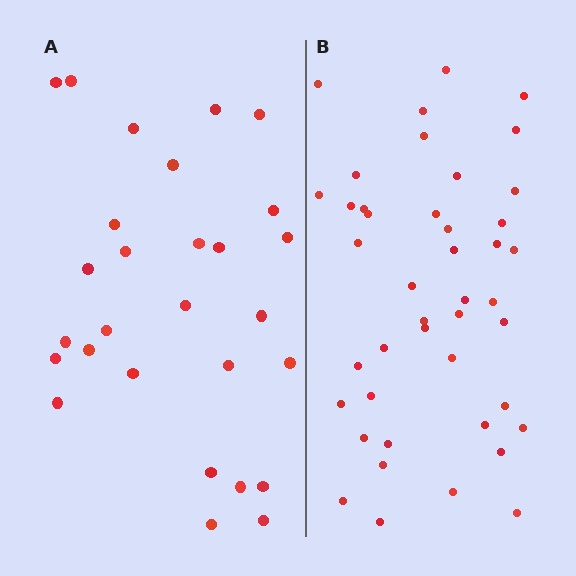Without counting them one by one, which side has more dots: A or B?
Region B (the right region) has more dots.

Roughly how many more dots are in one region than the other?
Region B has approximately 15 more dots than region A.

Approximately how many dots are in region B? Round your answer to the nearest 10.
About 40 dots. (The exact count is 43, which rounds to 40.)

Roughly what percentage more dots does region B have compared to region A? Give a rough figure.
About 55% more.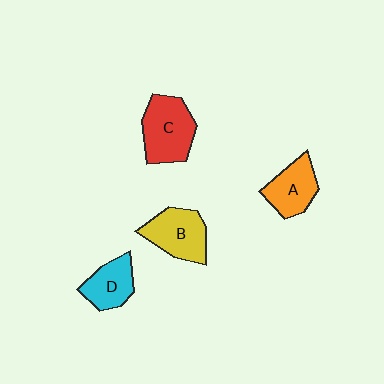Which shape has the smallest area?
Shape D (cyan).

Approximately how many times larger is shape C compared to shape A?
Approximately 1.3 times.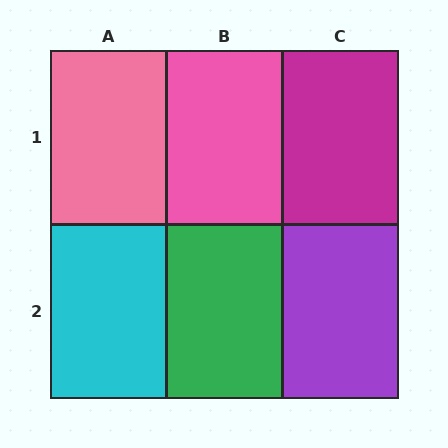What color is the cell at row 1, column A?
Pink.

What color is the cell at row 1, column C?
Magenta.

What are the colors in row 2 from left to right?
Cyan, green, purple.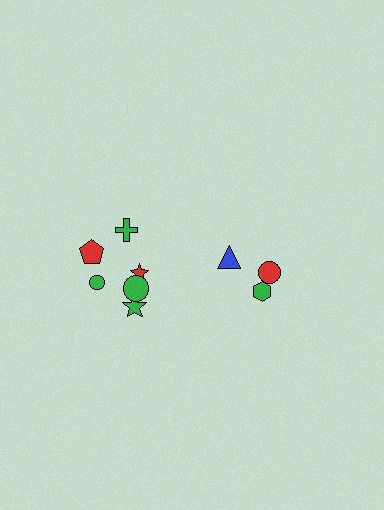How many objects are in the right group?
There are 3 objects.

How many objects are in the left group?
There are 6 objects.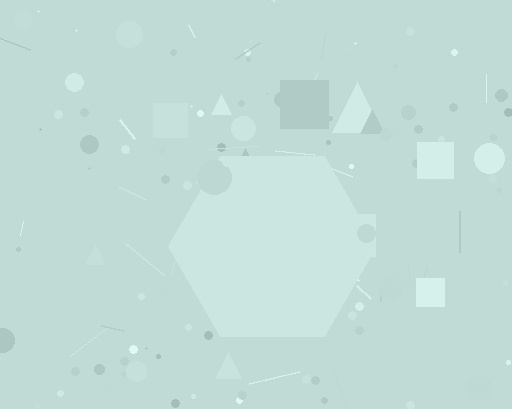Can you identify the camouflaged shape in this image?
The camouflaged shape is a hexagon.